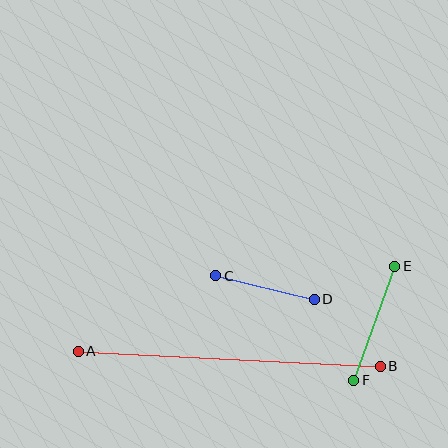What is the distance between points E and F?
The distance is approximately 121 pixels.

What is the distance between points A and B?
The distance is approximately 302 pixels.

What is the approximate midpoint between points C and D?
The midpoint is at approximately (265, 288) pixels.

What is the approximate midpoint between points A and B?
The midpoint is at approximately (229, 359) pixels.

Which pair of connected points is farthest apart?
Points A and B are farthest apart.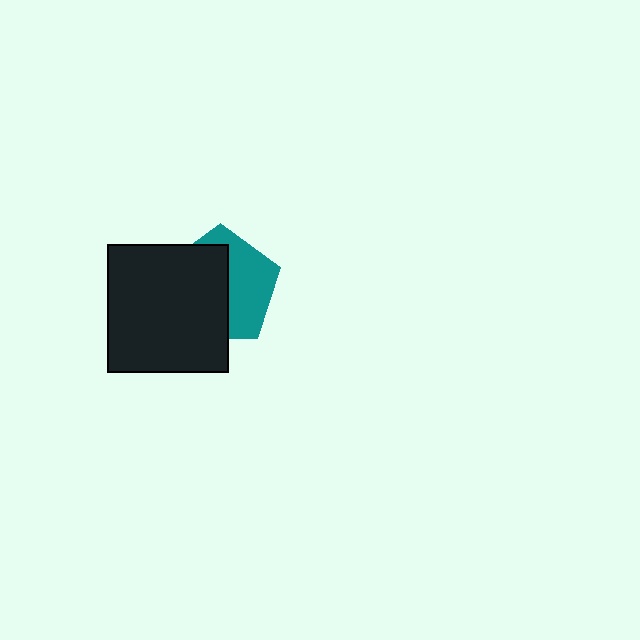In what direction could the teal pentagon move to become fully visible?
The teal pentagon could move right. That would shift it out from behind the black rectangle entirely.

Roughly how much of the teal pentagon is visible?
A small part of it is visible (roughly 44%).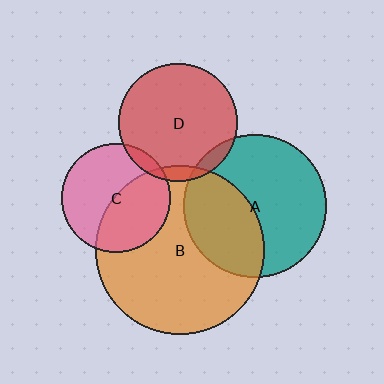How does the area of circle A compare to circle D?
Approximately 1.5 times.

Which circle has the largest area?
Circle B (orange).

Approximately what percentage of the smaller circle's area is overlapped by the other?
Approximately 5%.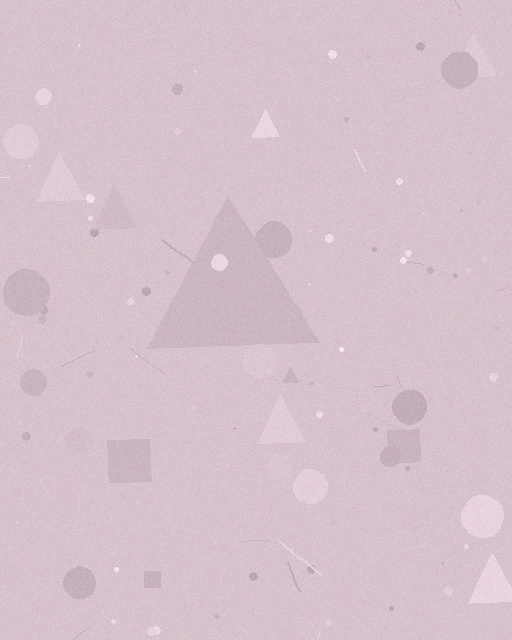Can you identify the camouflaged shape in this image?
The camouflaged shape is a triangle.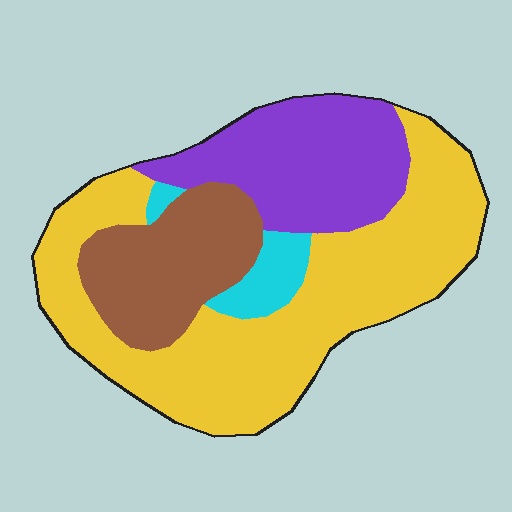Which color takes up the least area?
Cyan, at roughly 5%.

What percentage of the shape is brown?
Brown takes up between a sixth and a third of the shape.